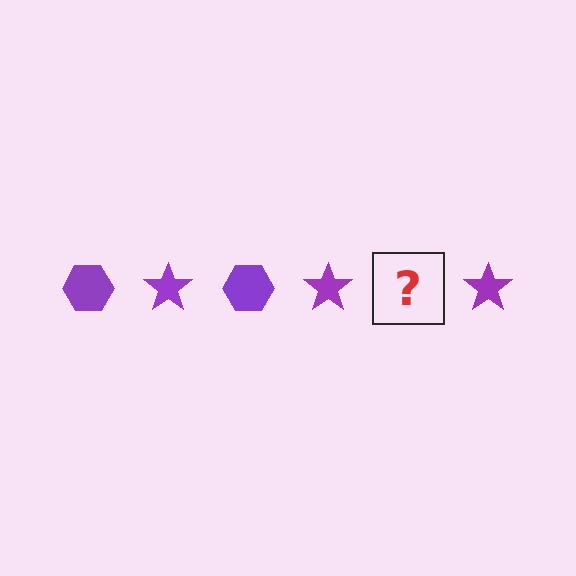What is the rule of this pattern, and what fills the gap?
The rule is that the pattern cycles through hexagon, star shapes in purple. The gap should be filled with a purple hexagon.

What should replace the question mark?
The question mark should be replaced with a purple hexagon.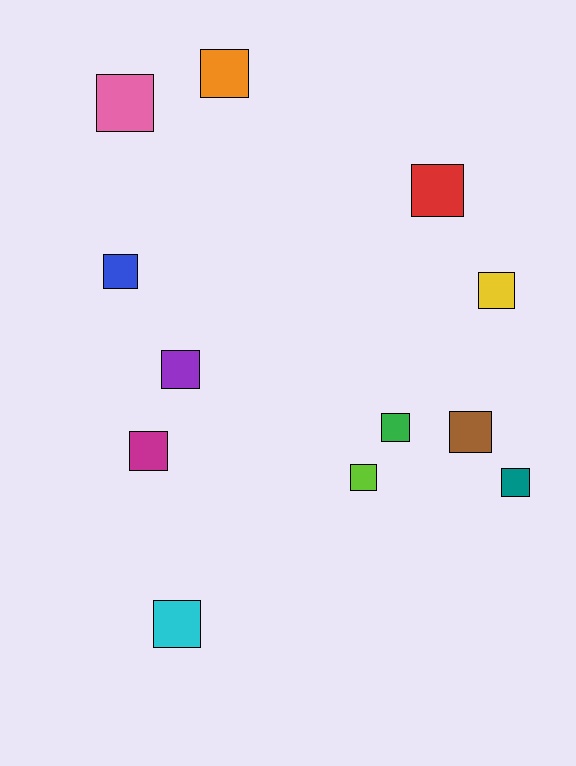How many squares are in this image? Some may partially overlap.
There are 12 squares.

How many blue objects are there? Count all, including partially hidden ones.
There is 1 blue object.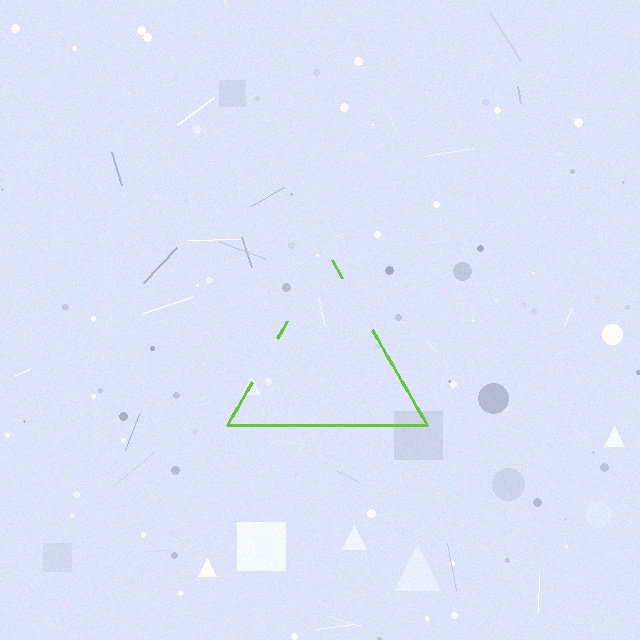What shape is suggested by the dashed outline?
The dashed outline suggests a triangle.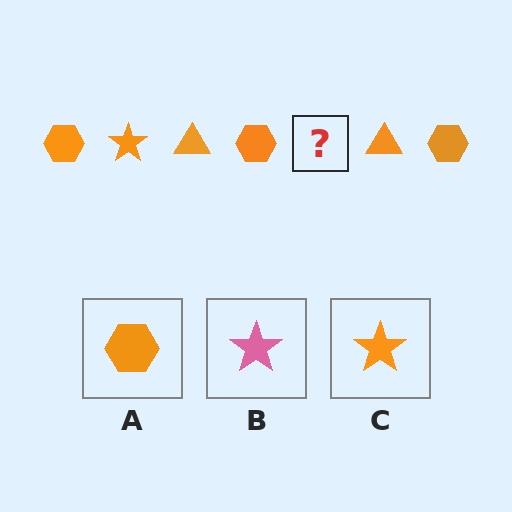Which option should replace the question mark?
Option C.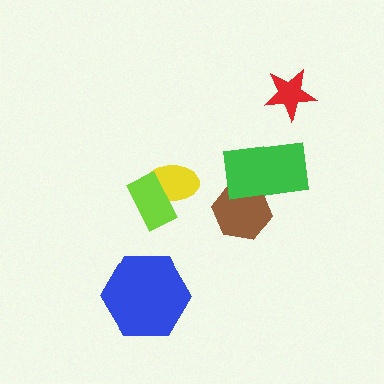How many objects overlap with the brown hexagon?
1 object overlaps with the brown hexagon.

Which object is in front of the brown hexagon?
The green rectangle is in front of the brown hexagon.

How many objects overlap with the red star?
0 objects overlap with the red star.